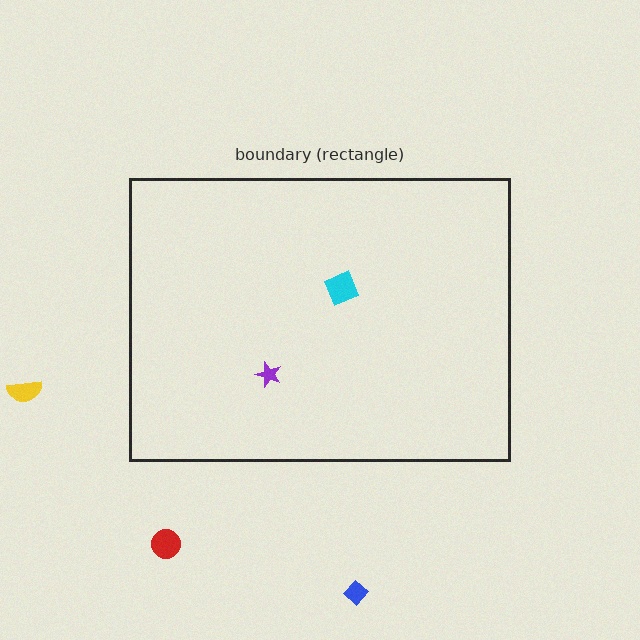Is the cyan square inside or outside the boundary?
Inside.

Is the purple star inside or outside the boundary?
Inside.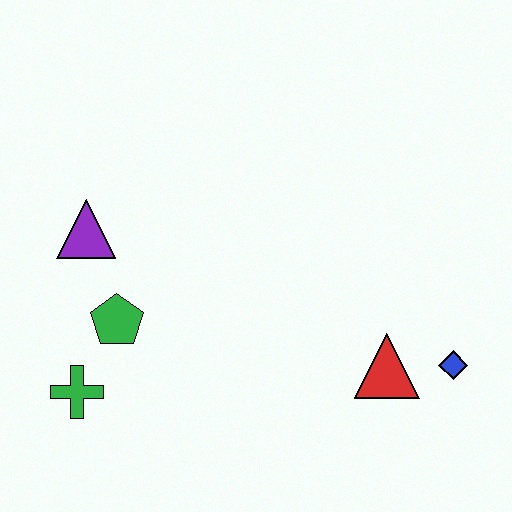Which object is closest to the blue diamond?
The red triangle is closest to the blue diamond.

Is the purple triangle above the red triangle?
Yes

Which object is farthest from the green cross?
The blue diamond is farthest from the green cross.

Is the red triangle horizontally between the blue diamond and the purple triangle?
Yes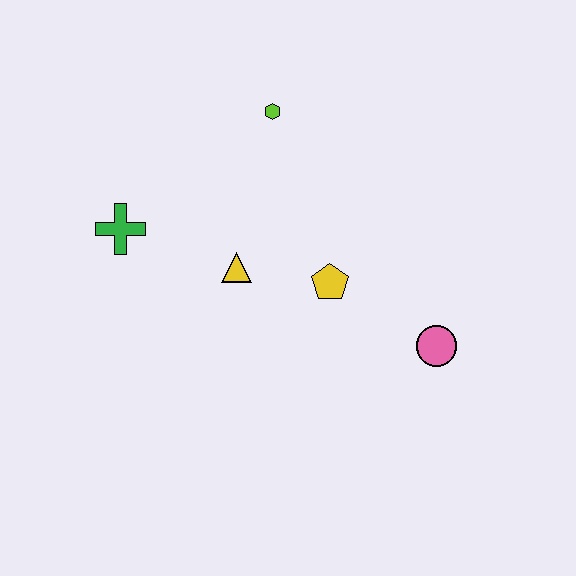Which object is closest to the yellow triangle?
The yellow pentagon is closest to the yellow triangle.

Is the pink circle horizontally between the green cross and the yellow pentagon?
No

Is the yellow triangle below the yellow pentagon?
No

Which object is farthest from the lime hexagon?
The pink circle is farthest from the lime hexagon.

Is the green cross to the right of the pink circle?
No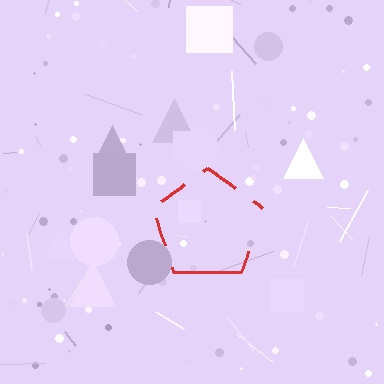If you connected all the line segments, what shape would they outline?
They would outline a pentagon.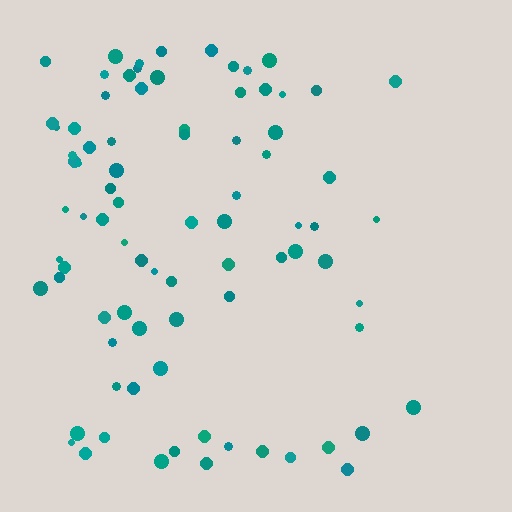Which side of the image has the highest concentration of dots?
The left.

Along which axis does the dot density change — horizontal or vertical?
Horizontal.